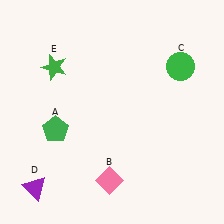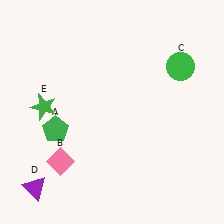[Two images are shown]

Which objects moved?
The objects that moved are: the pink diamond (B), the green star (E).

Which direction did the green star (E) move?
The green star (E) moved down.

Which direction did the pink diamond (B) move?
The pink diamond (B) moved left.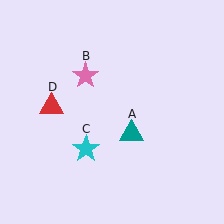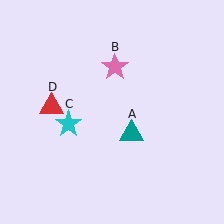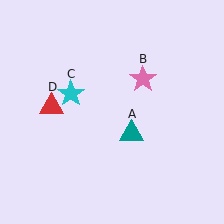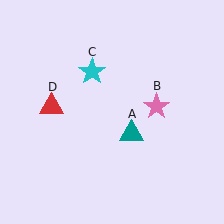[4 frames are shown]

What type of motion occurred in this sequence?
The pink star (object B), cyan star (object C) rotated clockwise around the center of the scene.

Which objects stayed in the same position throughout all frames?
Teal triangle (object A) and red triangle (object D) remained stationary.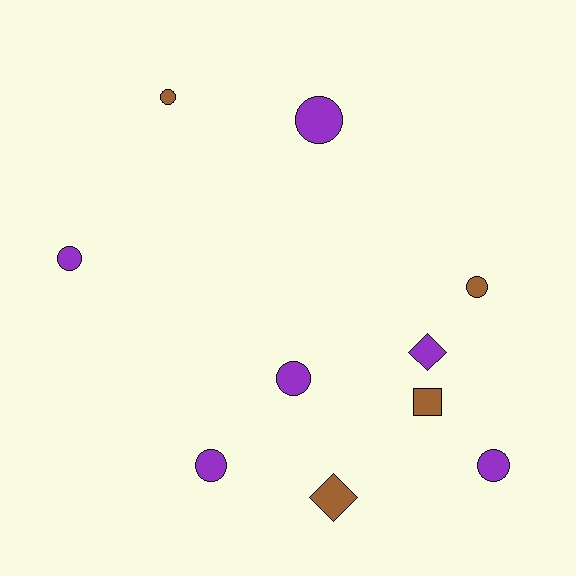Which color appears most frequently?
Purple, with 6 objects.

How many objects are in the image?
There are 10 objects.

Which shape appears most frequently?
Circle, with 7 objects.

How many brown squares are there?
There is 1 brown square.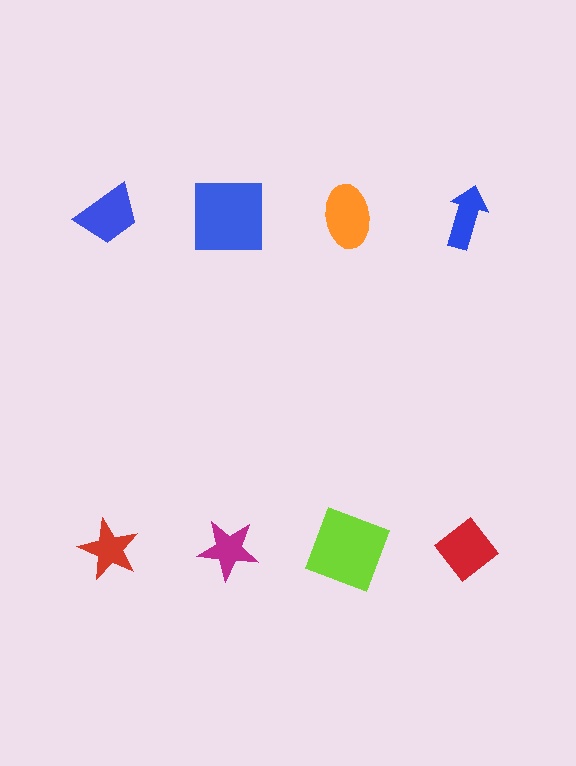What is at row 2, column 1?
A red star.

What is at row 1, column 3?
An orange ellipse.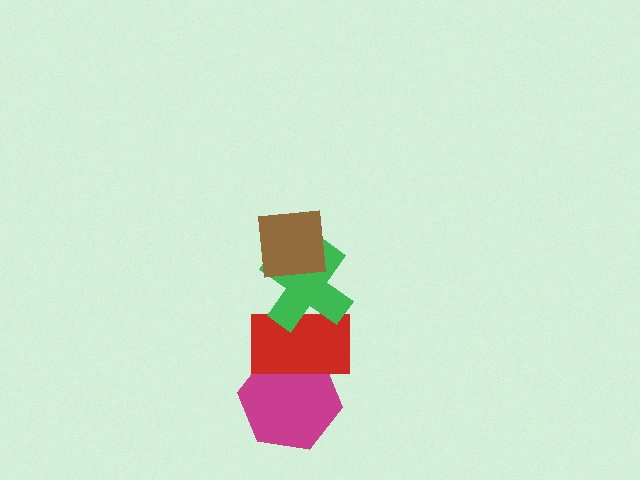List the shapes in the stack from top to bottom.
From top to bottom: the brown square, the green cross, the red rectangle, the magenta hexagon.